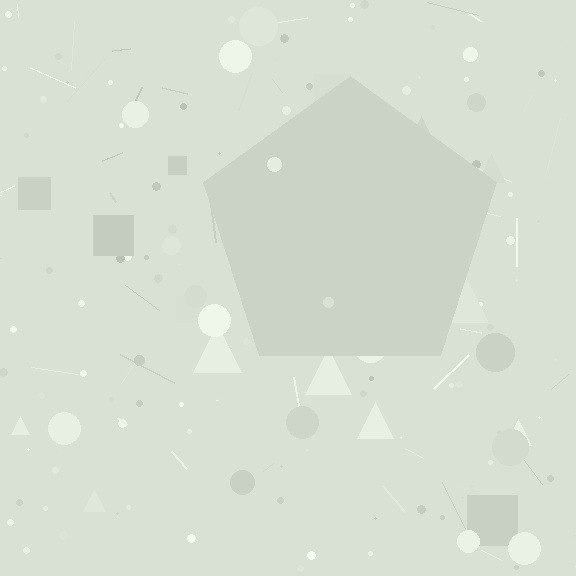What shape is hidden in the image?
A pentagon is hidden in the image.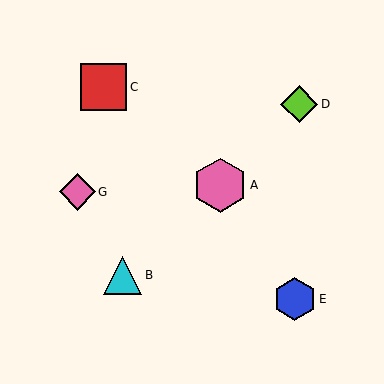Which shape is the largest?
The pink hexagon (labeled A) is the largest.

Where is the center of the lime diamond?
The center of the lime diamond is at (299, 104).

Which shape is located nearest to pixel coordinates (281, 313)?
The blue hexagon (labeled E) at (295, 299) is nearest to that location.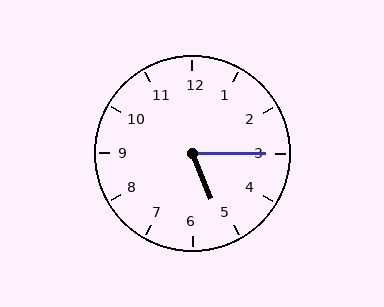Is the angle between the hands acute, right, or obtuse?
It is acute.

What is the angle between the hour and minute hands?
Approximately 68 degrees.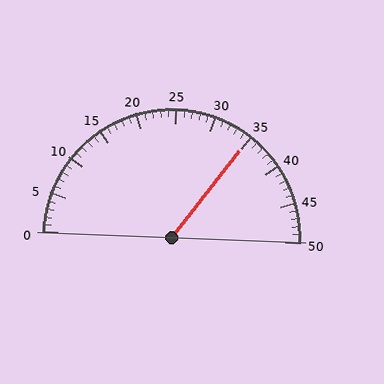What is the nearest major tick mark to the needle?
The nearest major tick mark is 35.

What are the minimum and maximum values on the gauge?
The gauge ranges from 0 to 50.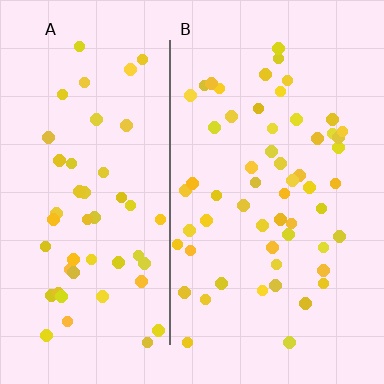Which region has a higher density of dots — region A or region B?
B (the right).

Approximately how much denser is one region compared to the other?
Approximately 1.1× — region B over region A.